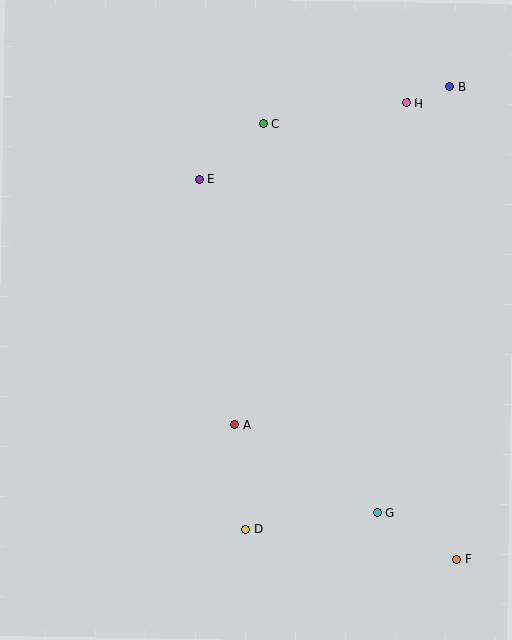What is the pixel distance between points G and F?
The distance between G and F is 92 pixels.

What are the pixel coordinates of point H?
Point H is at (407, 103).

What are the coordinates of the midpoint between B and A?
The midpoint between B and A is at (342, 256).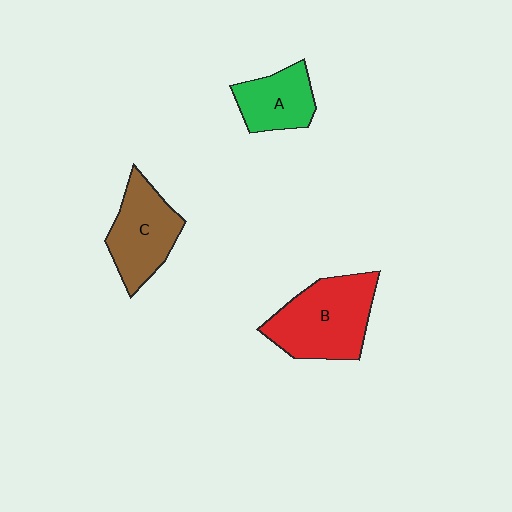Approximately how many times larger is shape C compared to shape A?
Approximately 1.3 times.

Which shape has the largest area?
Shape B (red).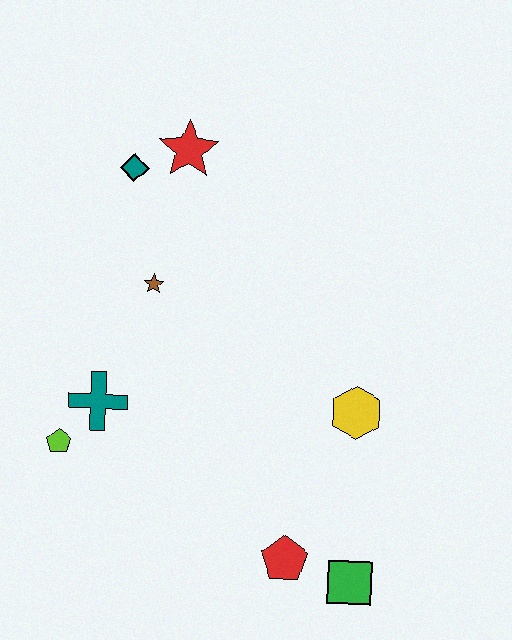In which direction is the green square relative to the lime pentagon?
The green square is to the right of the lime pentagon.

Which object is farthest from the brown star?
The green square is farthest from the brown star.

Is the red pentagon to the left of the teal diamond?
No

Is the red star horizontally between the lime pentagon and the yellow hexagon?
Yes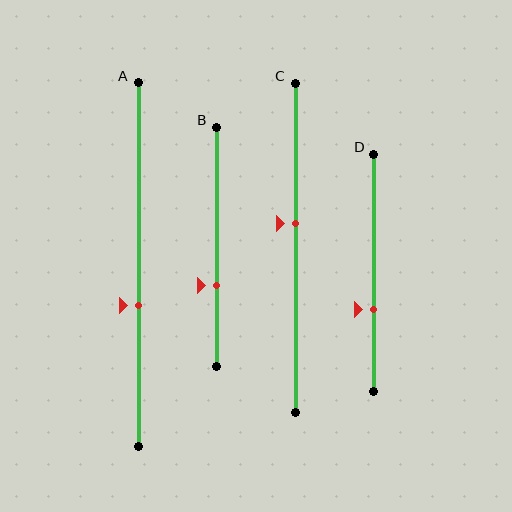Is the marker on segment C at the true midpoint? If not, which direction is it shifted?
No, the marker on segment C is shifted upward by about 7% of the segment length.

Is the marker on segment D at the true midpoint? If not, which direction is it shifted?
No, the marker on segment D is shifted downward by about 15% of the segment length.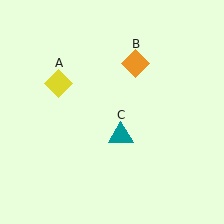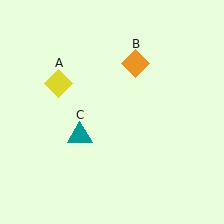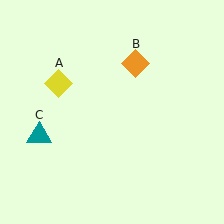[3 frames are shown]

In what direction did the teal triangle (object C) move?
The teal triangle (object C) moved left.